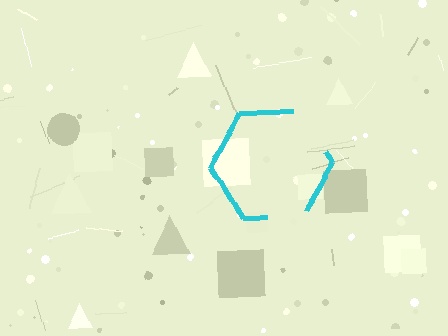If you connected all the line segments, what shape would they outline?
They would outline a hexagon.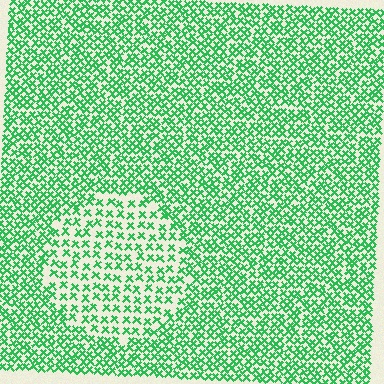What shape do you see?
I see a circle.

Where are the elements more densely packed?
The elements are more densely packed outside the circle boundary.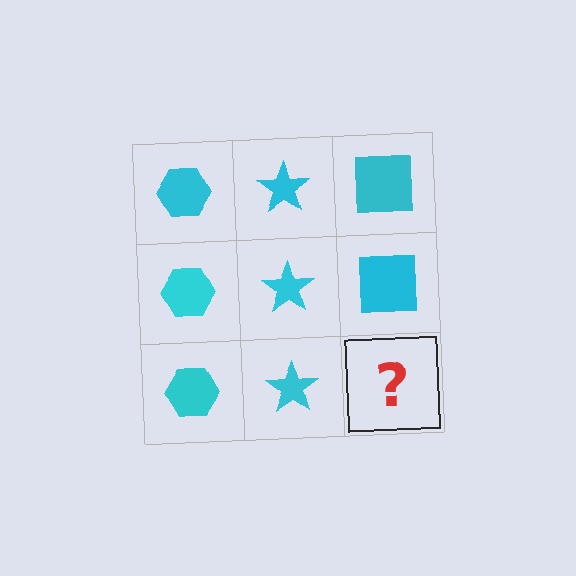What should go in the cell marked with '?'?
The missing cell should contain a cyan square.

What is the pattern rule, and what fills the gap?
The rule is that each column has a consistent shape. The gap should be filled with a cyan square.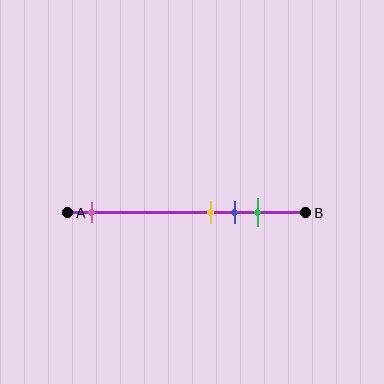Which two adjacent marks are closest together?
The yellow and blue marks are the closest adjacent pair.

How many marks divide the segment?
There are 4 marks dividing the segment.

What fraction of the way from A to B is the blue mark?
The blue mark is approximately 70% (0.7) of the way from A to B.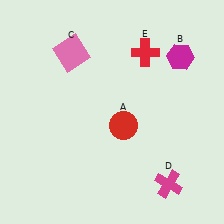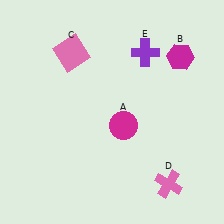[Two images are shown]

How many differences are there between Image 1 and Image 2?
There are 3 differences between the two images.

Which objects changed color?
A changed from red to magenta. D changed from magenta to pink. E changed from red to purple.